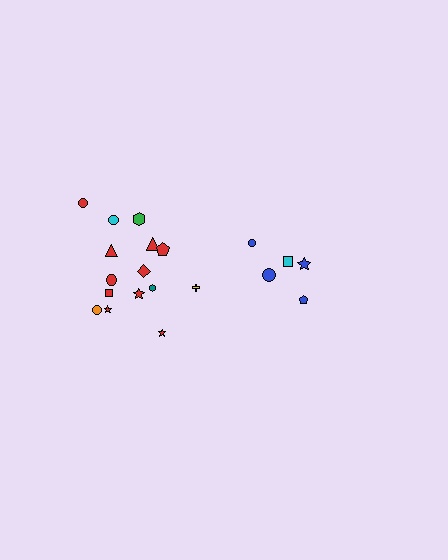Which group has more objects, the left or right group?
The left group.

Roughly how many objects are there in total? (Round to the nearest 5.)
Roughly 20 objects in total.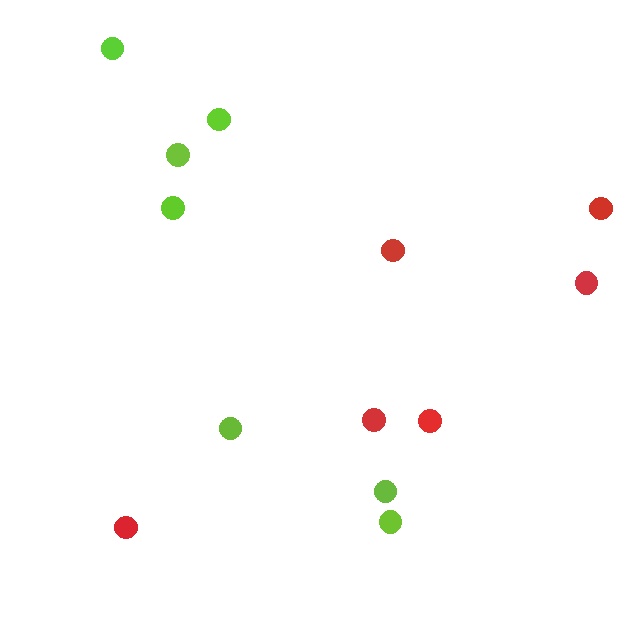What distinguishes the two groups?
There are 2 groups: one group of red circles (6) and one group of lime circles (7).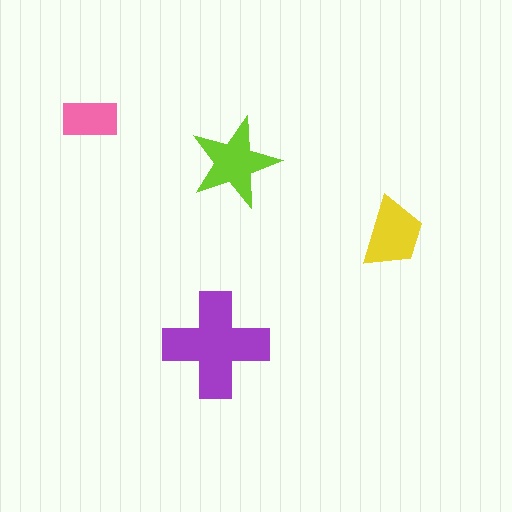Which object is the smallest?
The pink rectangle.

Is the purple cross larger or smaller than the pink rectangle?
Larger.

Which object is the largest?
The purple cross.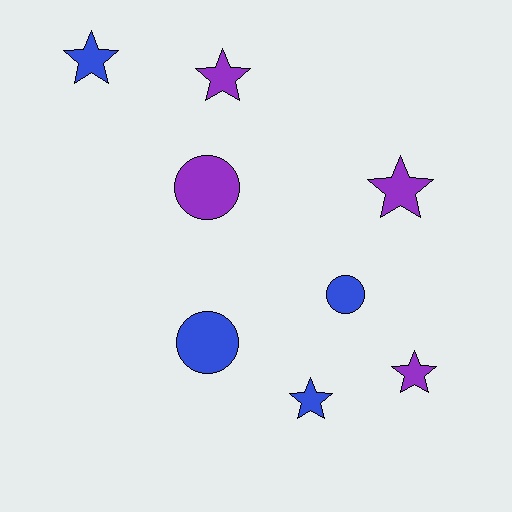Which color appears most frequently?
Purple, with 4 objects.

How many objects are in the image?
There are 8 objects.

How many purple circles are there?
There is 1 purple circle.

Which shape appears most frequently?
Star, with 5 objects.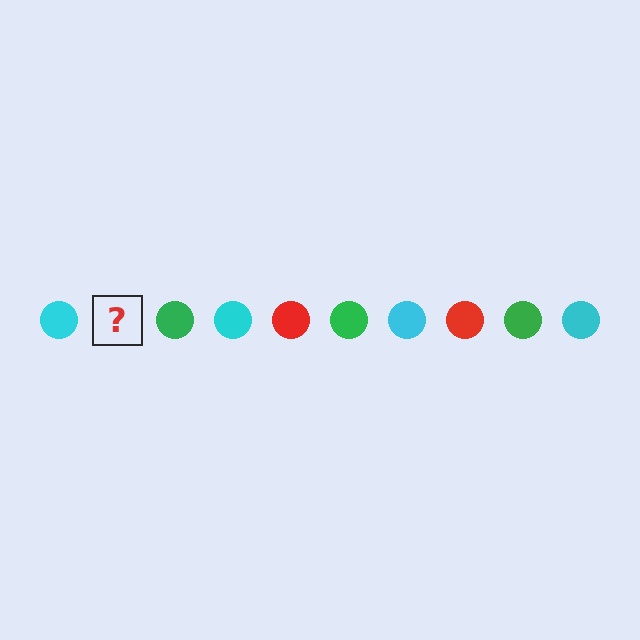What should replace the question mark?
The question mark should be replaced with a red circle.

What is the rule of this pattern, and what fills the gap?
The rule is that the pattern cycles through cyan, red, green circles. The gap should be filled with a red circle.